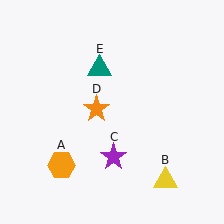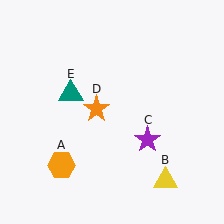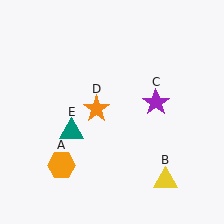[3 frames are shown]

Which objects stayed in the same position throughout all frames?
Orange hexagon (object A) and yellow triangle (object B) and orange star (object D) remained stationary.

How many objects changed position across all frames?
2 objects changed position: purple star (object C), teal triangle (object E).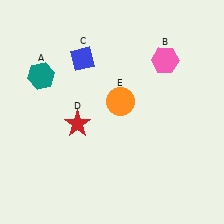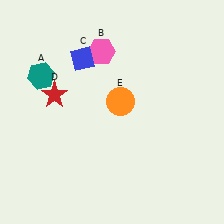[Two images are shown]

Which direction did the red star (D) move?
The red star (D) moved up.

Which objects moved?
The objects that moved are: the pink hexagon (B), the red star (D).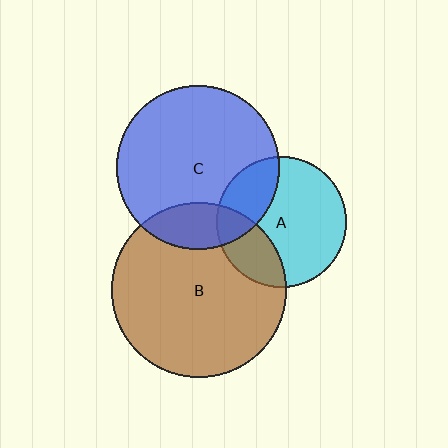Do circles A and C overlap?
Yes.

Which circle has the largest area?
Circle B (brown).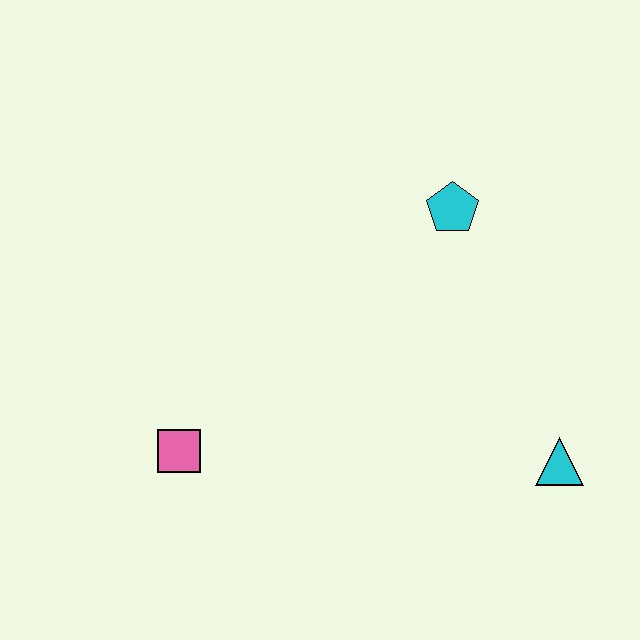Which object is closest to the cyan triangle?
The cyan pentagon is closest to the cyan triangle.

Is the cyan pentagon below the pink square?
No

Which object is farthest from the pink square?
The cyan triangle is farthest from the pink square.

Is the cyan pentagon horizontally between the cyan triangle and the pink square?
Yes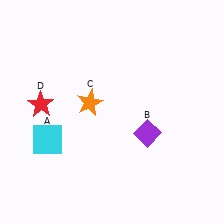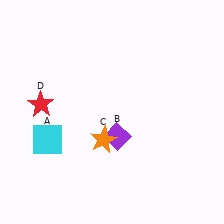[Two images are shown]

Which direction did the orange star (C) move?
The orange star (C) moved down.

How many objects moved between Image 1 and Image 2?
2 objects moved between the two images.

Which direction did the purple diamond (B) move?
The purple diamond (B) moved left.